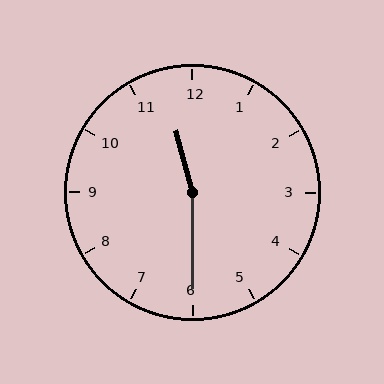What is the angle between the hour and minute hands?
Approximately 165 degrees.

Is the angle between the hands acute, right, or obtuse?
It is obtuse.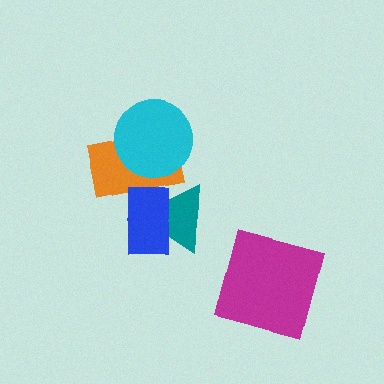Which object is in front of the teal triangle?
The blue rectangle is in front of the teal triangle.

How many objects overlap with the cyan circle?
1 object overlaps with the cyan circle.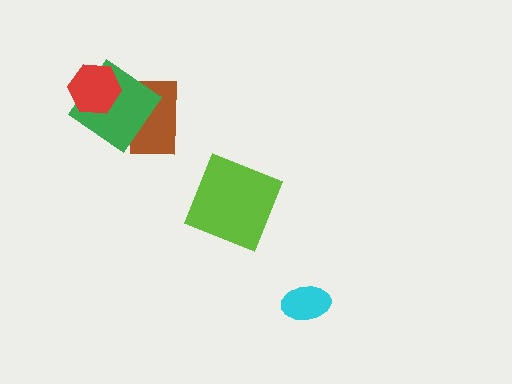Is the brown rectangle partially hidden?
Yes, it is partially covered by another shape.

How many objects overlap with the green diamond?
2 objects overlap with the green diamond.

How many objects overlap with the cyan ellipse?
0 objects overlap with the cyan ellipse.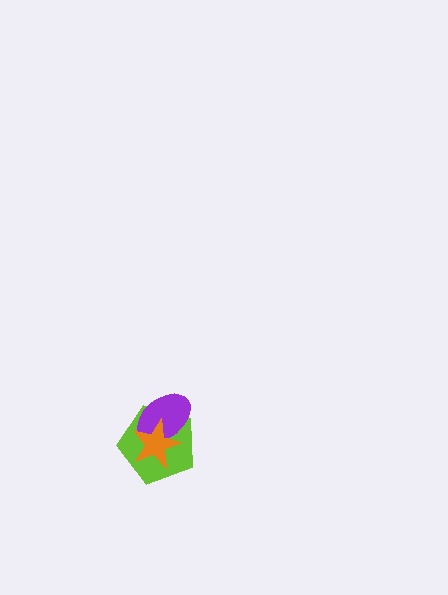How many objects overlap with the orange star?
2 objects overlap with the orange star.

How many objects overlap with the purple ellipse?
2 objects overlap with the purple ellipse.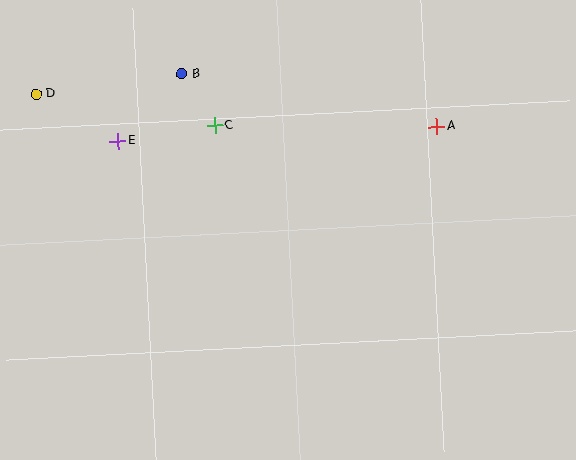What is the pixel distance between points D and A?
The distance between D and A is 402 pixels.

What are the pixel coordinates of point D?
Point D is at (36, 94).